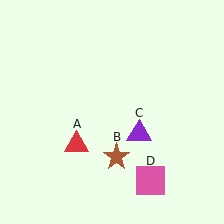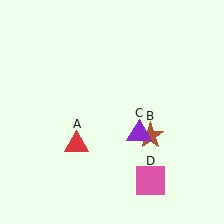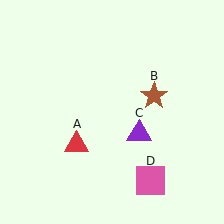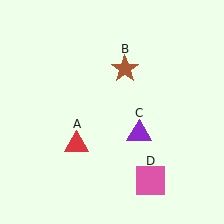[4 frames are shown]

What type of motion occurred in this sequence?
The brown star (object B) rotated counterclockwise around the center of the scene.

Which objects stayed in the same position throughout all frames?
Red triangle (object A) and purple triangle (object C) and pink square (object D) remained stationary.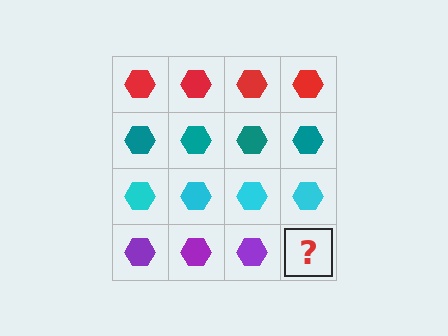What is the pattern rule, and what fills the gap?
The rule is that each row has a consistent color. The gap should be filled with a purple hexagon.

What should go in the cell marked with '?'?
The missing cell should contain a purple hexagon.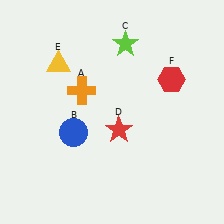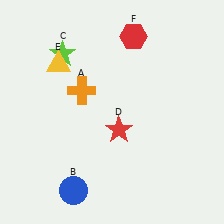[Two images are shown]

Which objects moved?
The objects that moved are: the blue circle (B), the lime star (C), the red hexagon (F).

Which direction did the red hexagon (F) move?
The red hexagon (F) moved up.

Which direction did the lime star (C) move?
The lime star (C) moved left.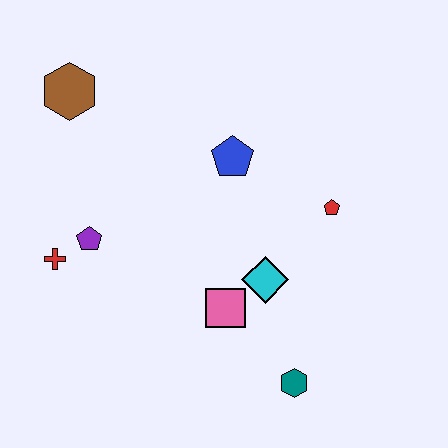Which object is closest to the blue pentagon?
The red pentagon is closest to the blue pentagon.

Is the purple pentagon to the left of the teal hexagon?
Yes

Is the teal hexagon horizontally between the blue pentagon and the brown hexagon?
No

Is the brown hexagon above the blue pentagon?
Yes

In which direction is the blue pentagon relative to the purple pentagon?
The blue pentagon is to the right of the purple pentagon.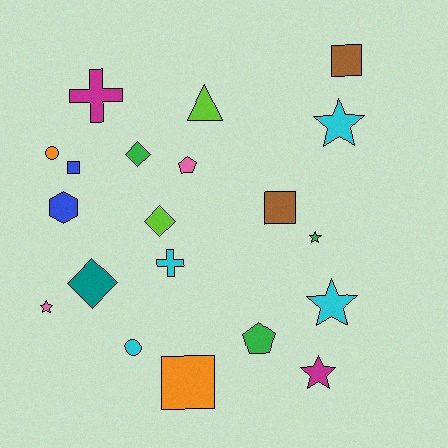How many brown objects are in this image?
There are 2 brown objects.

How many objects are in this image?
There are 20 objects.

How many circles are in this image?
There are 2 circles.